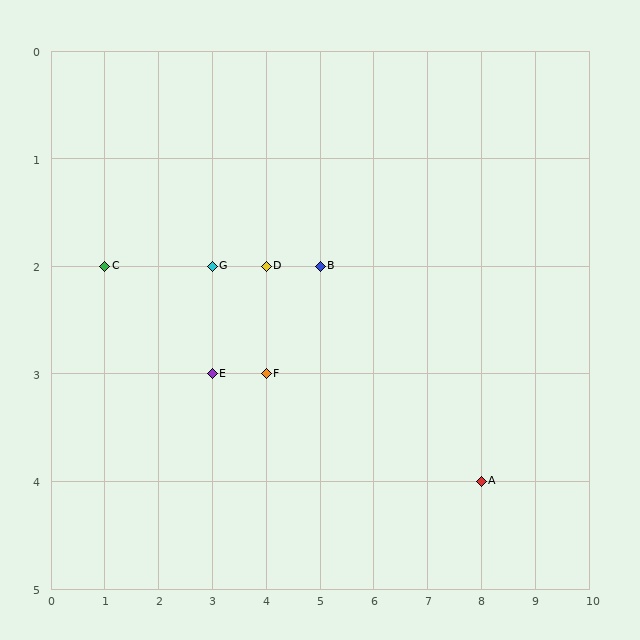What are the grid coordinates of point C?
Point C is at grid coordinates (1, 2).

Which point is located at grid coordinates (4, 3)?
Point F is at (4, 3).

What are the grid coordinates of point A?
Point A is at grid coordinates (8, 4).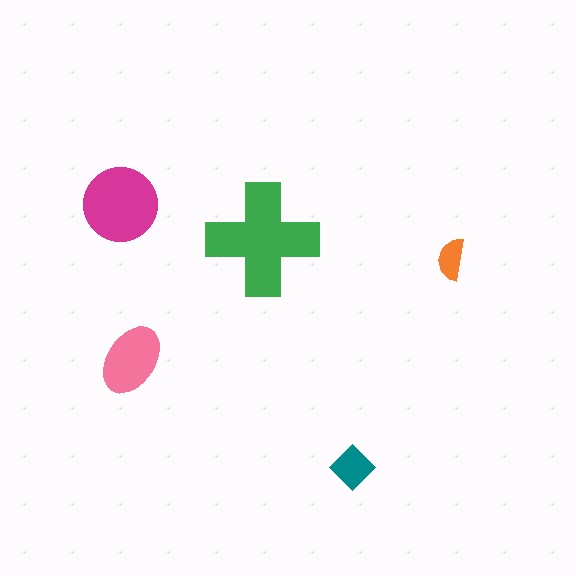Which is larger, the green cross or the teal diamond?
The green cross.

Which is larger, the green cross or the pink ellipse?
The green cross.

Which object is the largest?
The green cross.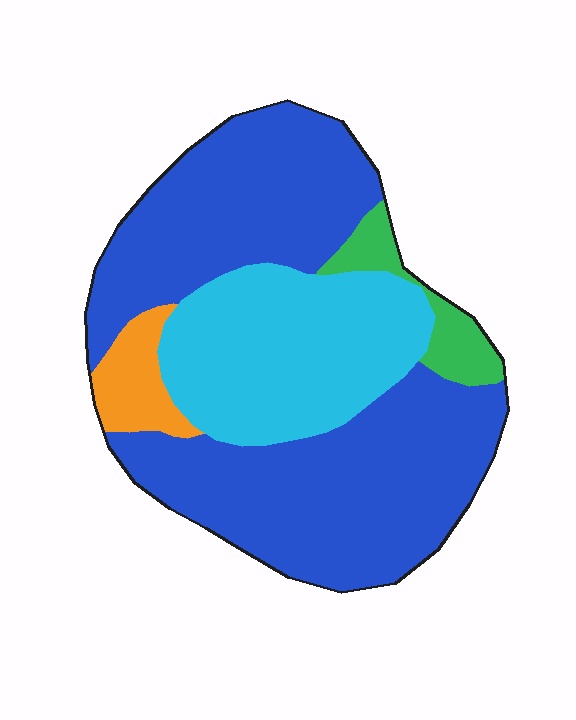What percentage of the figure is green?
Green covers about 5% of the figure.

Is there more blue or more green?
Blue.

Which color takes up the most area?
Blue, at roughly 60%.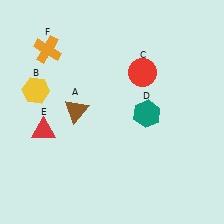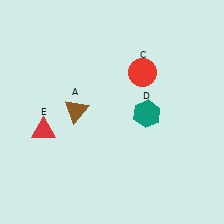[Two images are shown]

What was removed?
The yellow hexagon (B), the orange cross (F) were removed in Image 2.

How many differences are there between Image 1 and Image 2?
There are 2 differences between the two images.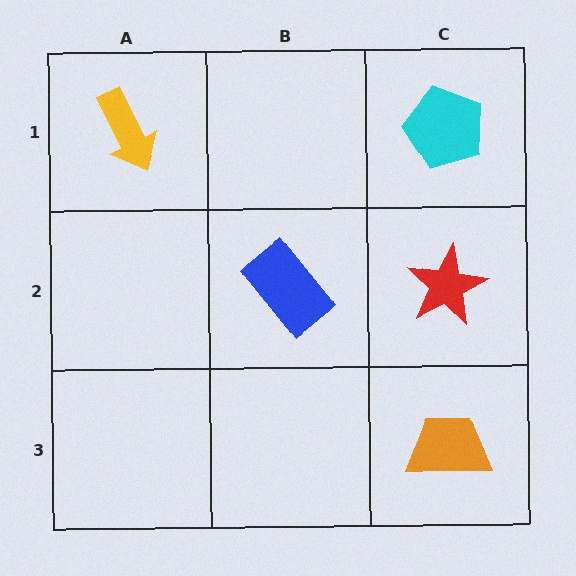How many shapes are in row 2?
2 shapes.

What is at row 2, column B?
A blue rectangle.